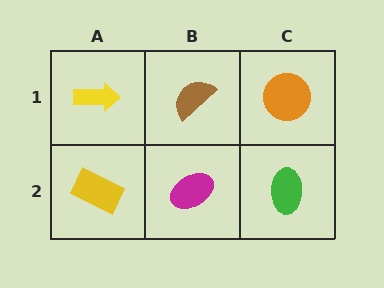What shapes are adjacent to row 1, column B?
A magenta ellipse (row 2, column B), a yellow arrow (row 1, column A), an orange circle (row 1, column C).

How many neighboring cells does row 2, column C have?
2.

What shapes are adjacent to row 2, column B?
A brown semicircle (row 1, column B), a yellow rectangle (row 2, column A), a green ellipse (row 2, column C).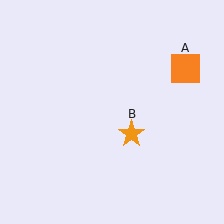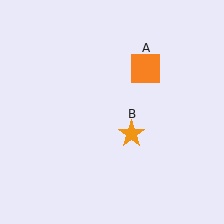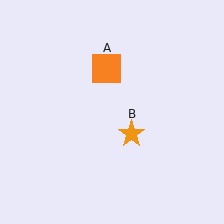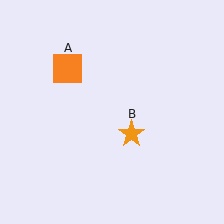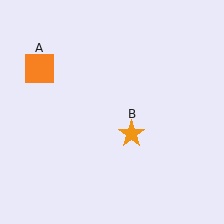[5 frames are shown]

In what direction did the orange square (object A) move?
The orange square (object A) moved left.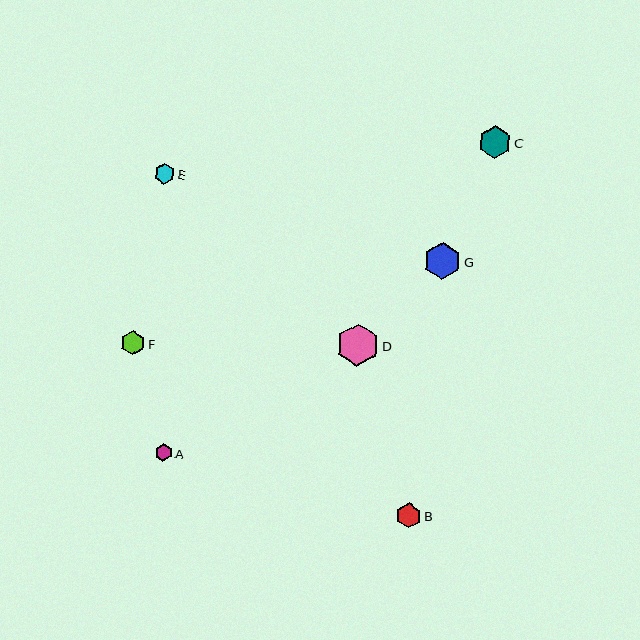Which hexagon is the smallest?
Hexagon A is the smallest with a size of approximately 17 pixels.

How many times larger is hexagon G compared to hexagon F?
Hexagon G is approximately 1.6 times the size of hexagon F.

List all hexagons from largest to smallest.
From largest to smallest: D, G, C, B, F, E, A.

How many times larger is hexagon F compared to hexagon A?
Hexagon F is approximately 1.4 times the size of hexagon A.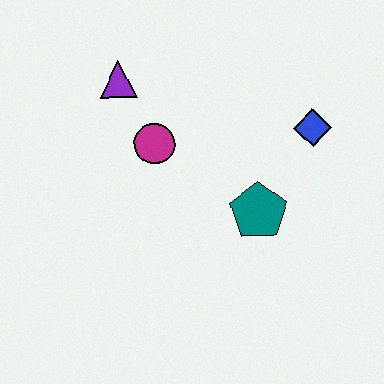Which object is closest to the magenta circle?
The purple triangle is closest to the magenta circle.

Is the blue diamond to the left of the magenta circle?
No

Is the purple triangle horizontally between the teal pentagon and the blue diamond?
No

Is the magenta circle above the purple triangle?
No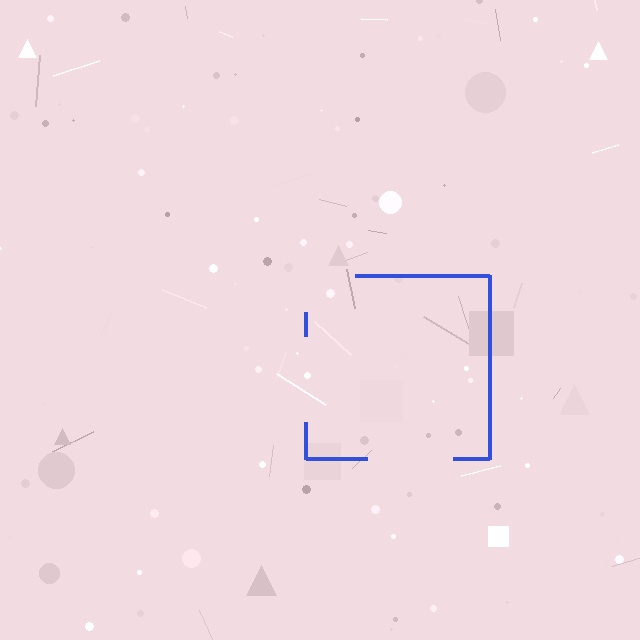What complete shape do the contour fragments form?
The contour fragments form a square.